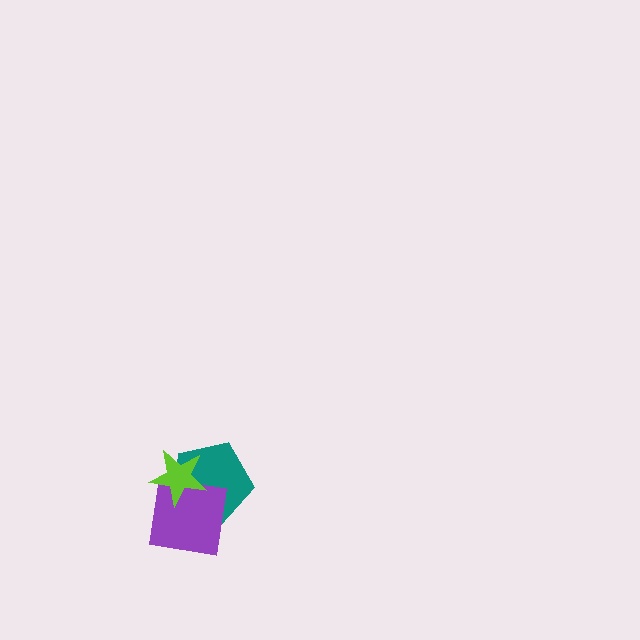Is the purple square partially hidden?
Yes, it is partially covered by another shape.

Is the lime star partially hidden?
No, no other shape covers it.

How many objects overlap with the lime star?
2 objects overlap with the lime star.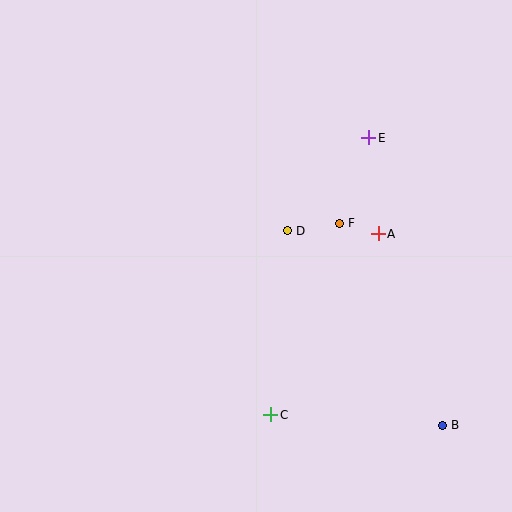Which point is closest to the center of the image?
Point D at (287, 231) is closest to the center.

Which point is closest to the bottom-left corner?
Point C is closest to the bottom-left corner.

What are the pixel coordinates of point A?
Point A is at (378, 234).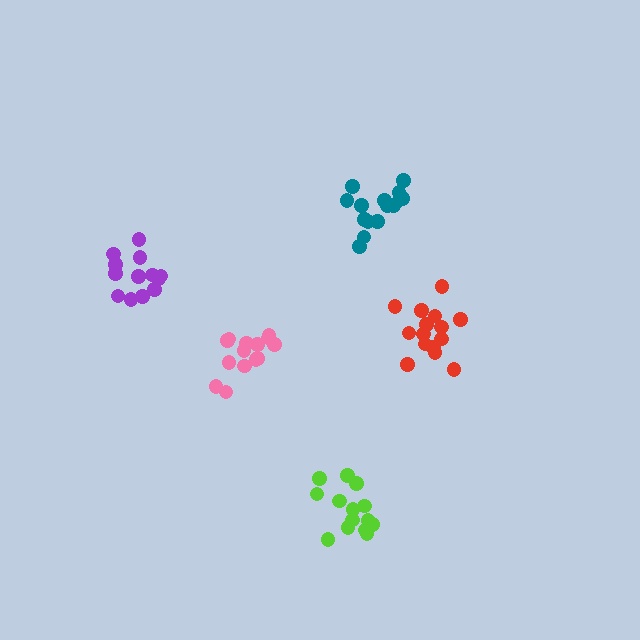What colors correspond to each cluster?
The clusters are colored: teal, red, pink, lime, purple.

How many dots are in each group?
Group 1: 15 dots, Group 2: 15 dots, Group 3: 14 dots, Group 4: 14 dots, Group 5: 13 dots (71 total).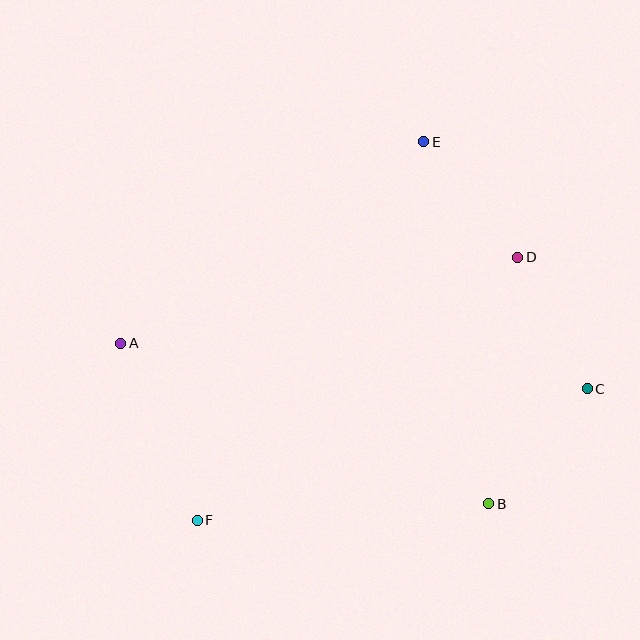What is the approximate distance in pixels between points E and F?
The distance between E and F is approximately 441 pixels.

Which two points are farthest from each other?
Points A and C are farthest from each other.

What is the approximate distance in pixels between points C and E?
The distance between C and E is approximately 297 pixels.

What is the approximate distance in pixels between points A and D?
The distance between A and D is approximately 406 pixels.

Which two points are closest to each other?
Points C and D are closest to each other.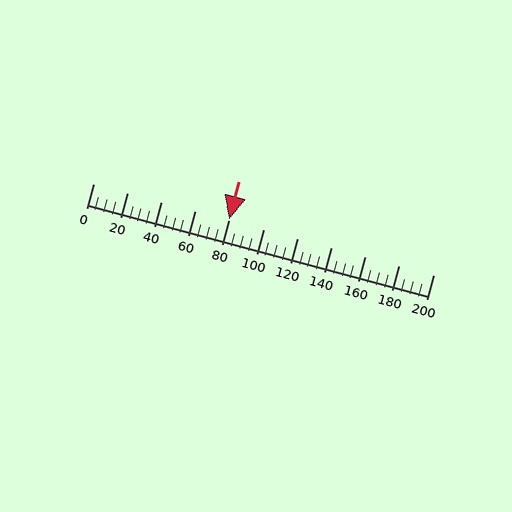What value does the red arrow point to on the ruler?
The red arrow points to approximately 80.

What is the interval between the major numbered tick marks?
The major tick marks are spaced 20 units apart.